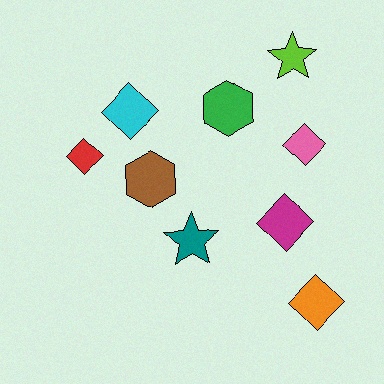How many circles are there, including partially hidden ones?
There are no circles.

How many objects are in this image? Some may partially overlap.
There are 9 objects.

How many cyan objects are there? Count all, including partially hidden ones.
There is 1 cyan object.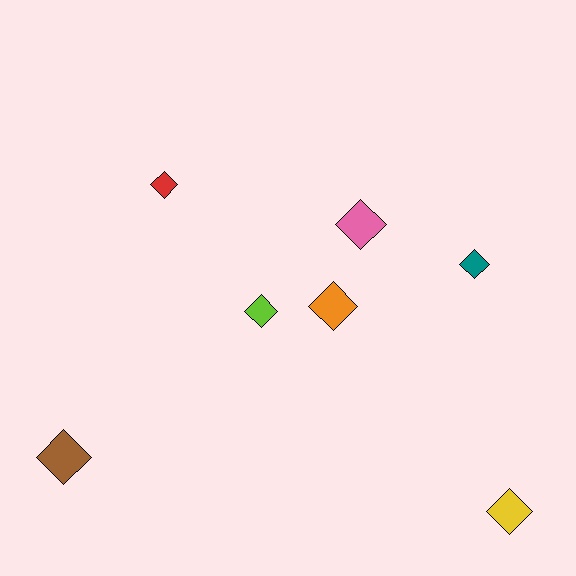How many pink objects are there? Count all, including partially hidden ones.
There is 1 pink object.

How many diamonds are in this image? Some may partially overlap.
There are 7 diamonds.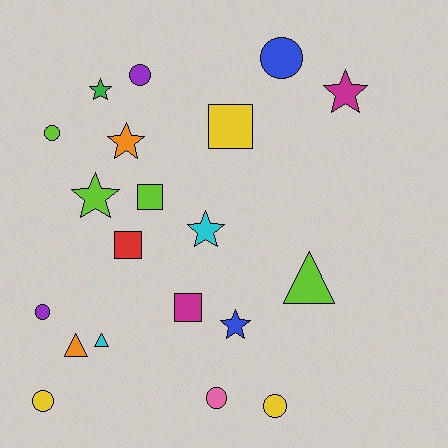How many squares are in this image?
There are 4 squares.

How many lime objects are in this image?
There are 4 lime objects.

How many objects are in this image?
There are 20 objects.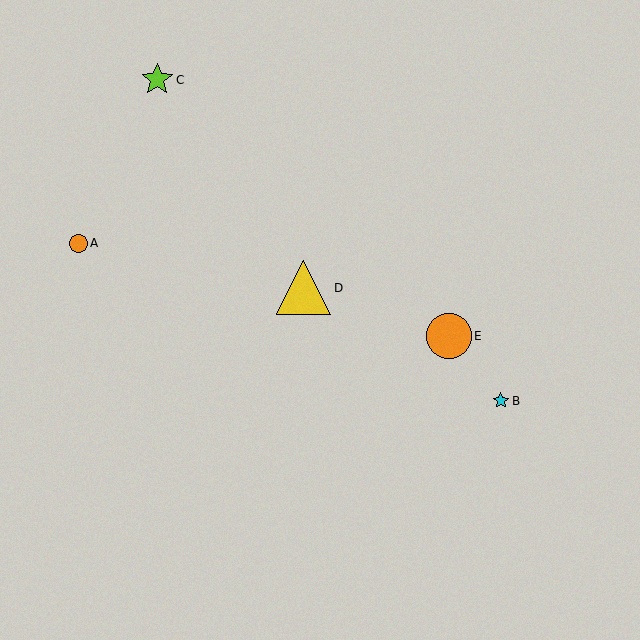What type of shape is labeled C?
Shape C is a lime star.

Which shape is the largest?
The yellow triangle (labeled D) is the largest.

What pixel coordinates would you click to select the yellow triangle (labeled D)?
Click at (304, 288) to select the yellow triangle D.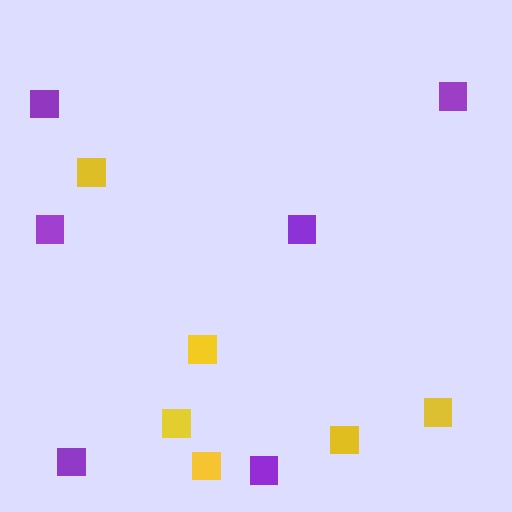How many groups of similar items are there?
There are 2 groups: one group of yellow squares (6) and one group of purple squares (6).